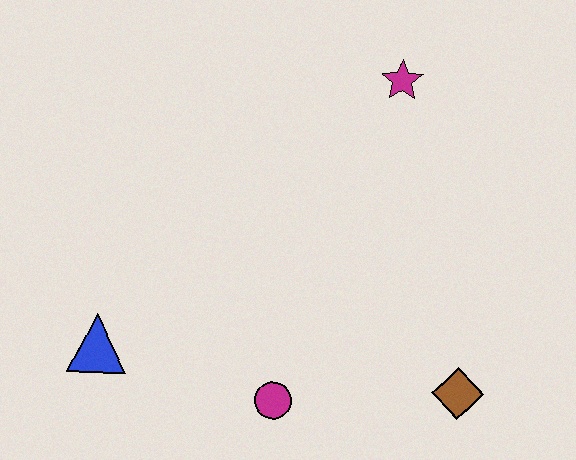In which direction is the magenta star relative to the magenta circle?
The magenta star is above the magenta circle.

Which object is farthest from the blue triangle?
The magenta star is farthest from the blue triangle.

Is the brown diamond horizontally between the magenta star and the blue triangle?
No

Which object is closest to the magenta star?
The brown diamond is closest to the magenta star.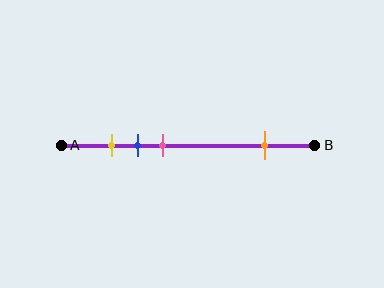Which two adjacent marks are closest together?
The yellow and blue marks are the closest adjacent pair.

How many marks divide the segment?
There are 4 marks dividing the segment.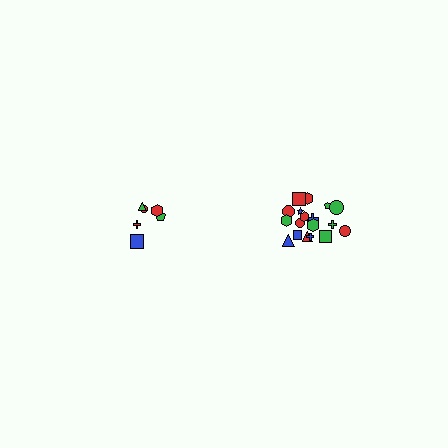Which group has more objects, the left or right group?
The right group.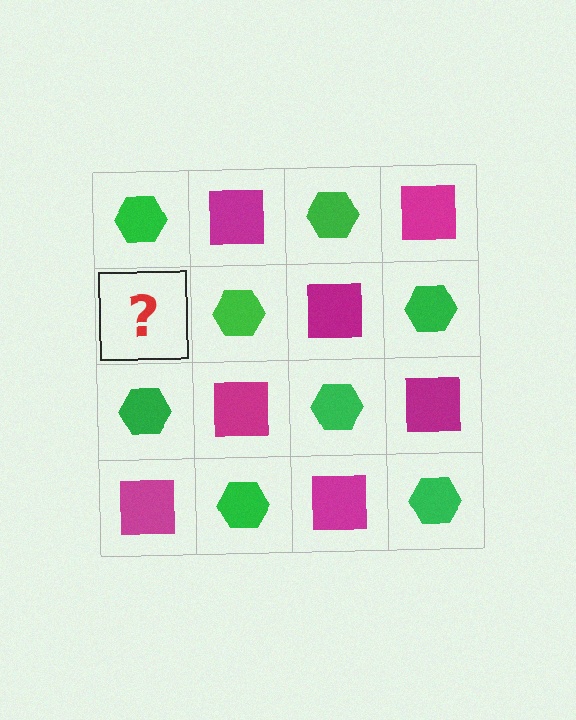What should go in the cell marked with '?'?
The missing cell should contain a magenta square.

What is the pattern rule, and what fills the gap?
The rule is that it alternates green hexagon and magenta square in a checkerboard pattern. The gap should be filled with a magenta square.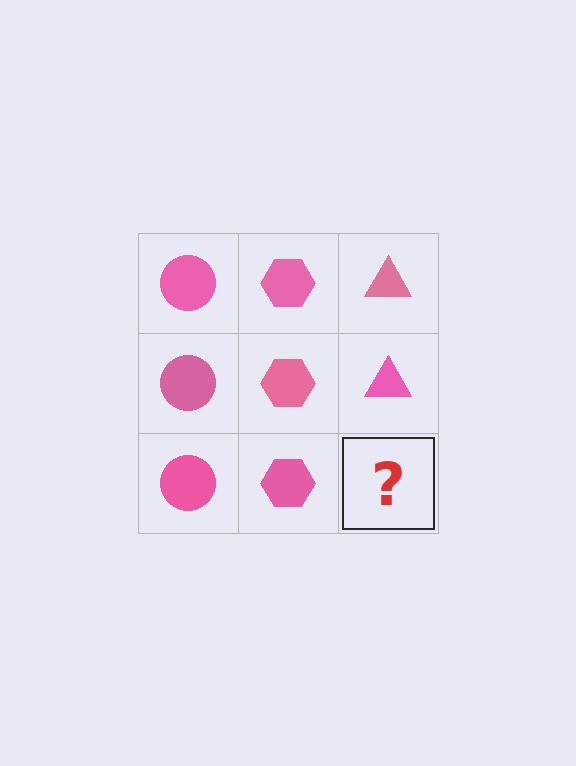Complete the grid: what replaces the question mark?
The question mark should be replaced with a pink triangle.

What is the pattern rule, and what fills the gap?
The rule is that each column has a consistent shape. The gap should be filled with a pink triangle.